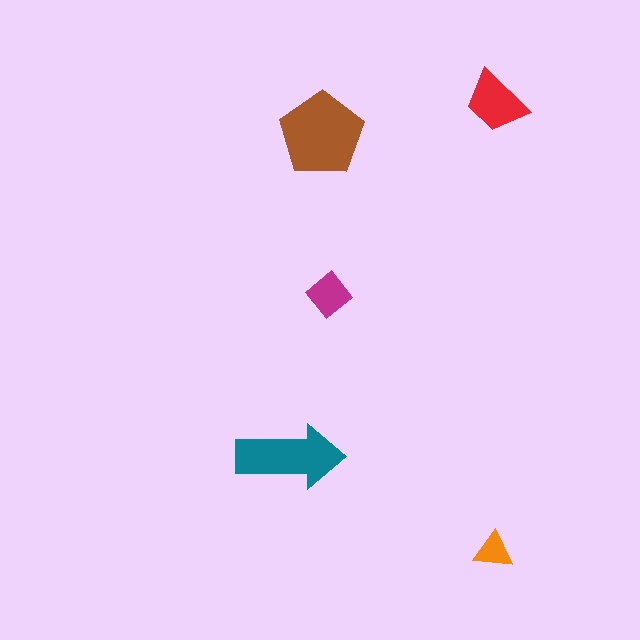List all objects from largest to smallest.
The brown pentagon, the teal arrow, the red trapezoid, the magenta diamond, the orange triangle.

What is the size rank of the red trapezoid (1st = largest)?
3rd.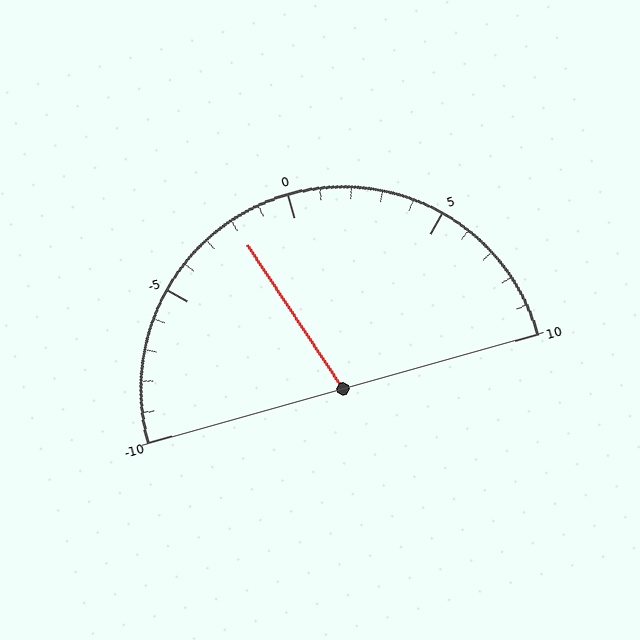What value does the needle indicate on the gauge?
The needle indicates approximately -2.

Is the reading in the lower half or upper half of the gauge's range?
The reading is in the lower half of the range (-10 to 10).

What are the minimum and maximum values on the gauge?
The gauge ranges from -10 to 10.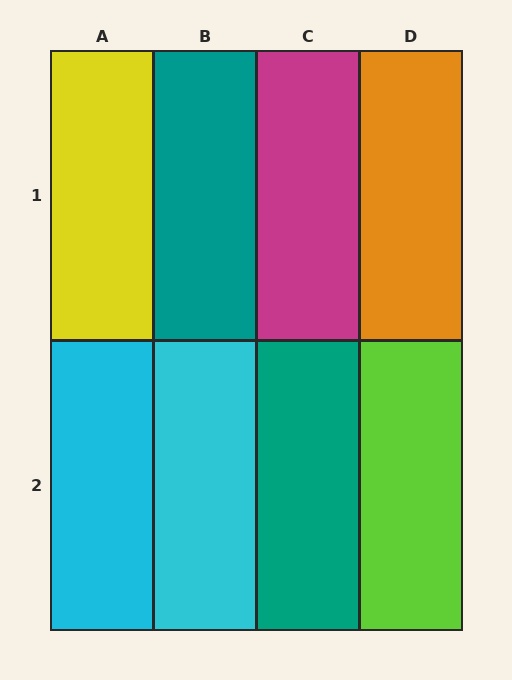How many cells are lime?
1 cell is lime.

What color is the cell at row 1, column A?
Yellow.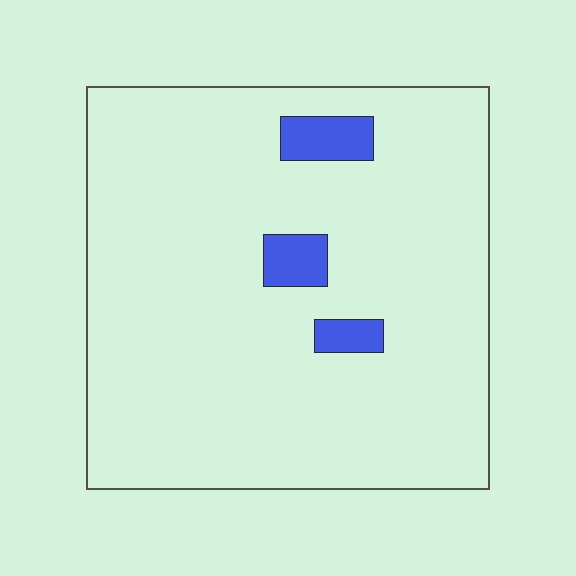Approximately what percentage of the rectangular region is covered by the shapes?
Approximately 5%.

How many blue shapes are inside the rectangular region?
3.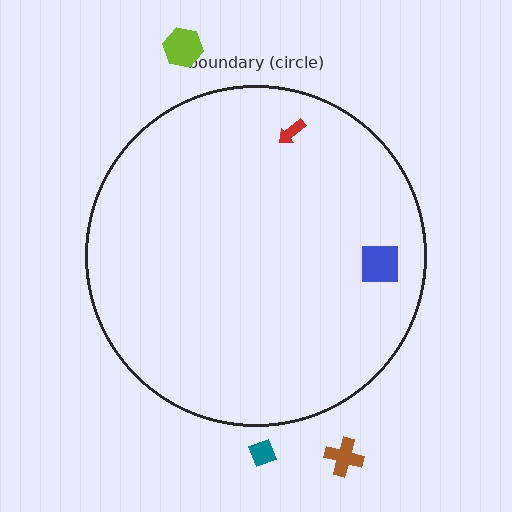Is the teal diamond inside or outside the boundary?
Outside.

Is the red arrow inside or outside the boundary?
Inside.